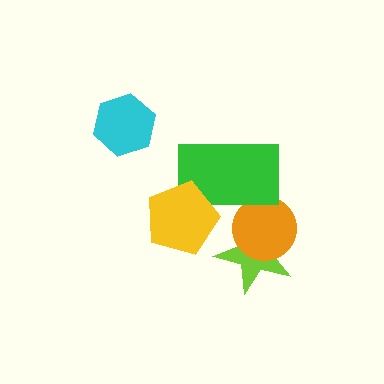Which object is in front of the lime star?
The orange circle is in front of the lime star.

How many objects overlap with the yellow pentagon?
1 object overlaps with the yellow pentagon.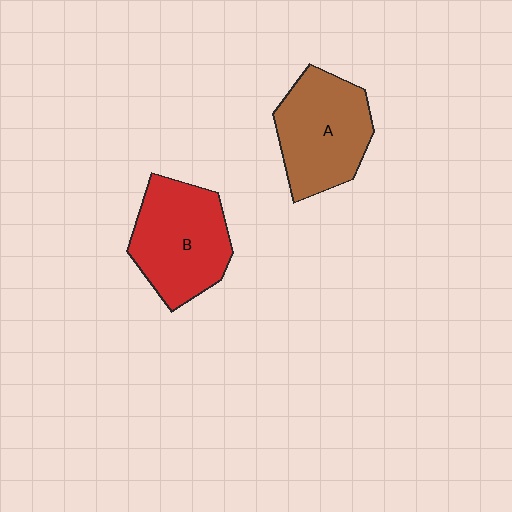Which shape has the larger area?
Shape B (red).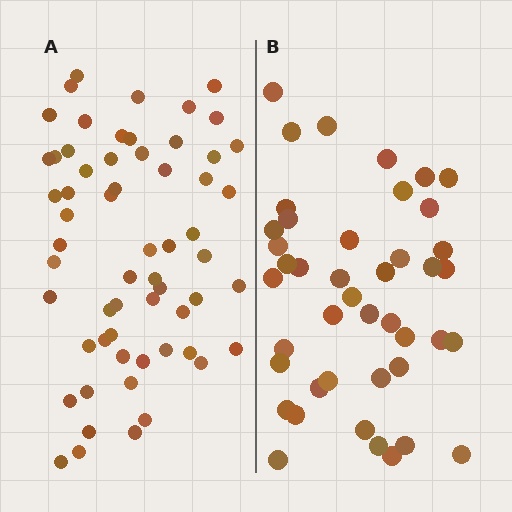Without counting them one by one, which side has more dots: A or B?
Region A (the left region) has more dots.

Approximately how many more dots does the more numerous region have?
Region A has approximately 15 more dots than region B.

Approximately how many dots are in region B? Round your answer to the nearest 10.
About 40 dots. (The exact count is 43, which rounds to 40.)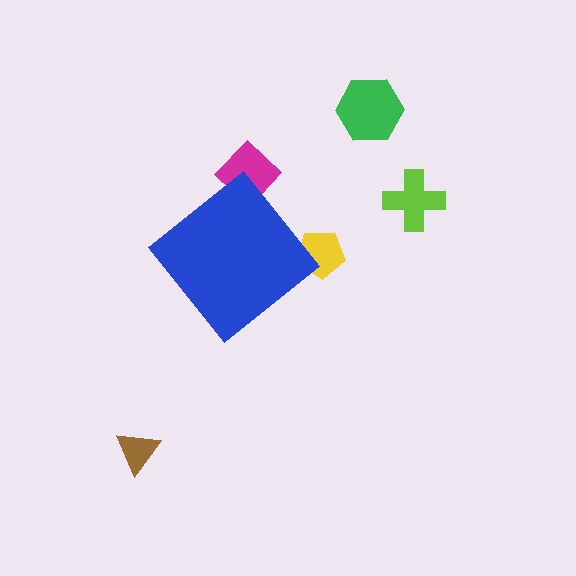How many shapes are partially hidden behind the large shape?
2 shapes are partially hidden.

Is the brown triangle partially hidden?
No, the brown triangle is fully visible.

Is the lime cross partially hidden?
No, the lime cross is fully visible.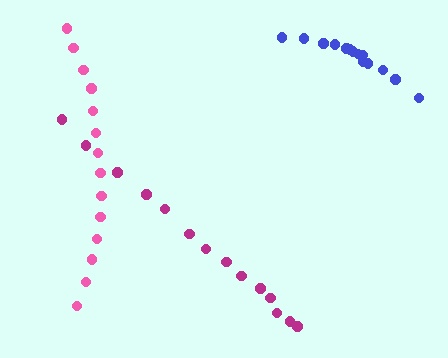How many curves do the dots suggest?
There are 3 distinct paths.